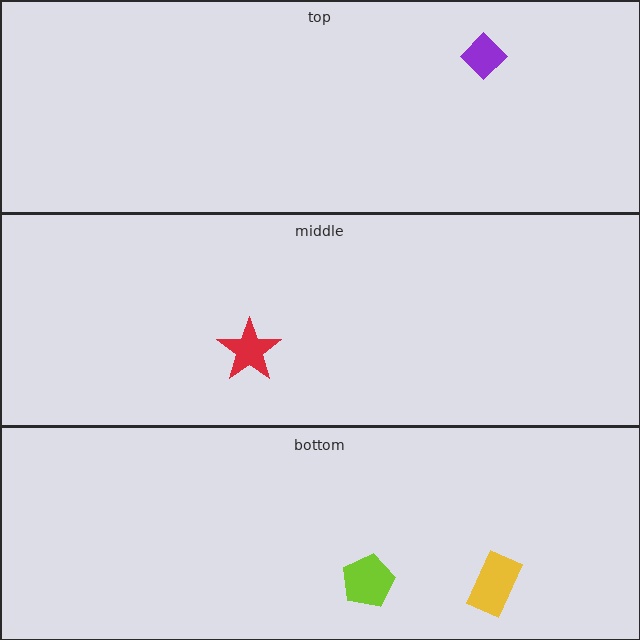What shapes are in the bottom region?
The lime pentagon, the yellow rectangle.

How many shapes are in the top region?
1.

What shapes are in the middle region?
The red star.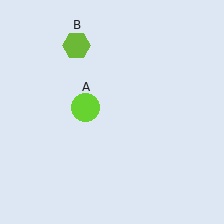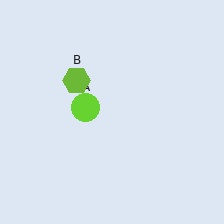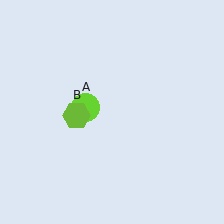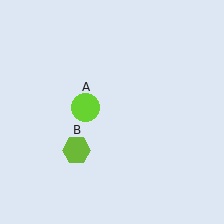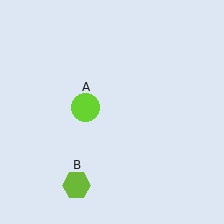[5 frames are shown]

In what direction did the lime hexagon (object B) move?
The lime hexagon (object B) moved down.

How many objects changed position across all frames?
1 object changed position: lime hexagon (object B).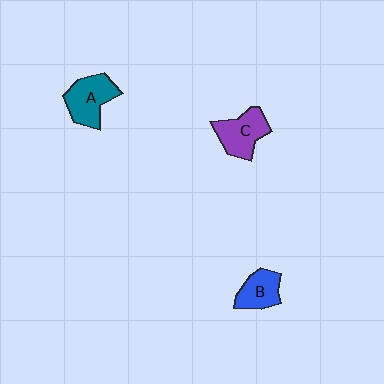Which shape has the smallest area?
Shape B (blue).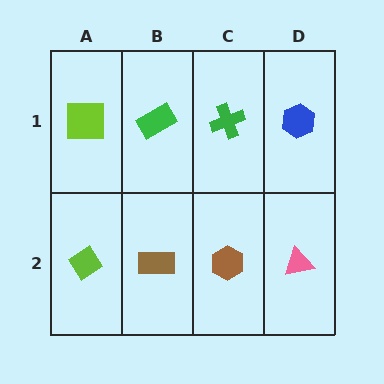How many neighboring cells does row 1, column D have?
2.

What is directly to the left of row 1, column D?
A green cross.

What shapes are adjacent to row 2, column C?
A green cross (row 1, column C), a brown rectangle (row 2, column B), a pink triangle (row 2, column D).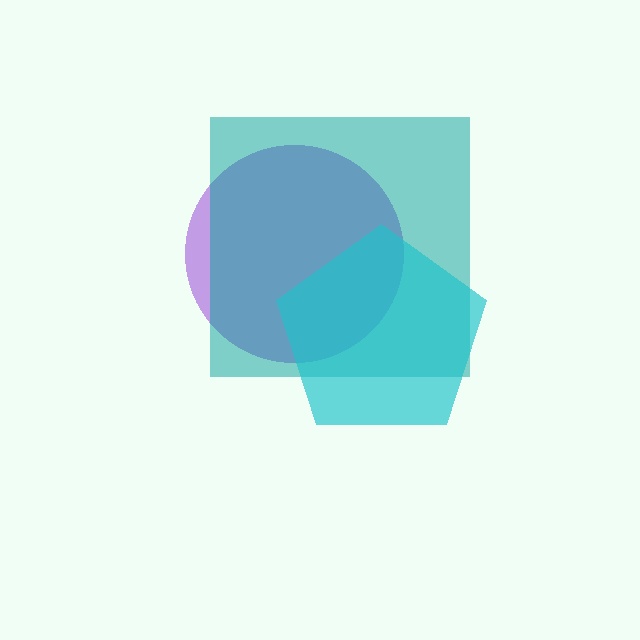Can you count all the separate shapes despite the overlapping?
Yes, there are 3 separate shapes.